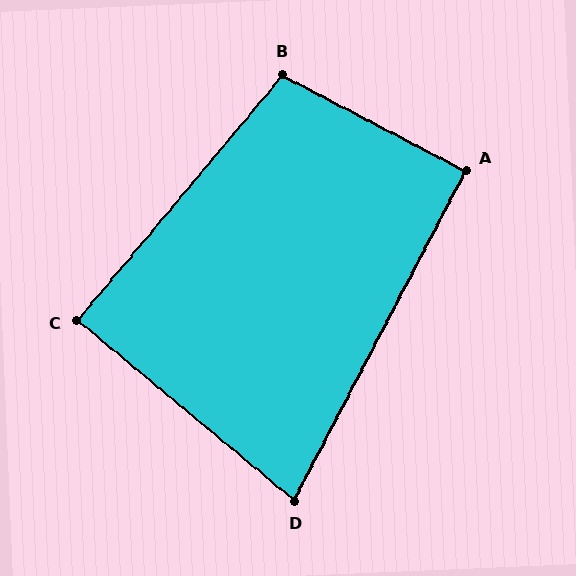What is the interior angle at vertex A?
Approximately 90 degrees (approximately right).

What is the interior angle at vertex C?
Approximately 90 degrees (approximately right).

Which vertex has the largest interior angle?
B, at approximately 102 degrees.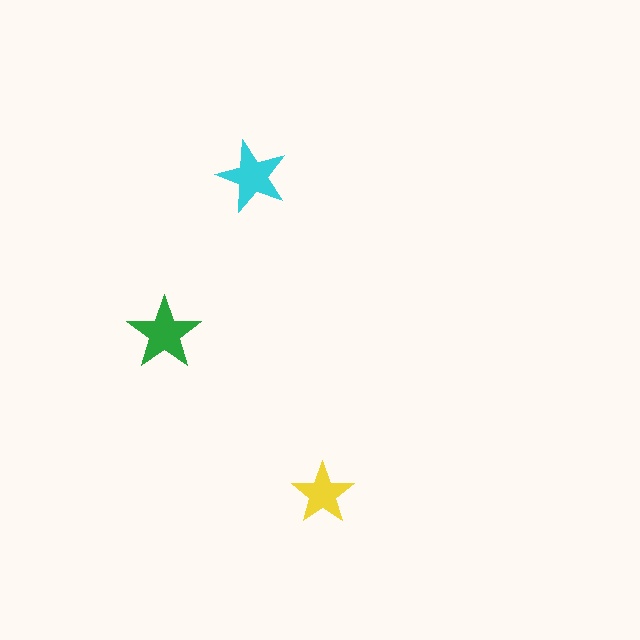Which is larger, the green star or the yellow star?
The green one.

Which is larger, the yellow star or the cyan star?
The cyan one.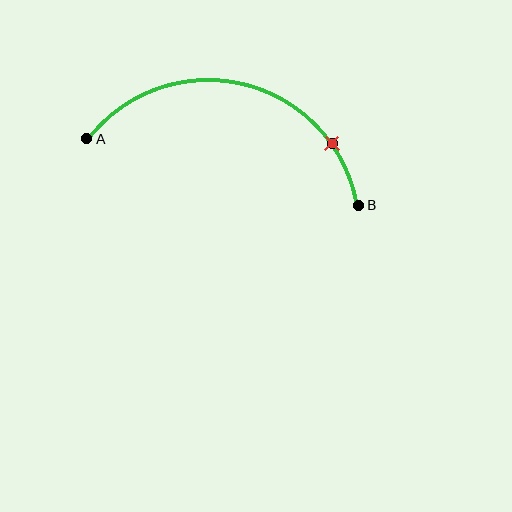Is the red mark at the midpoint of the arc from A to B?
No. The red mark lies on the arc but is closer to endpoint B. The arc midpoint would be at the point on the curve equidistant along the arc from both A and B.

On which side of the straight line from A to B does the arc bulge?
The arc bulges above the straight line connecting A and B.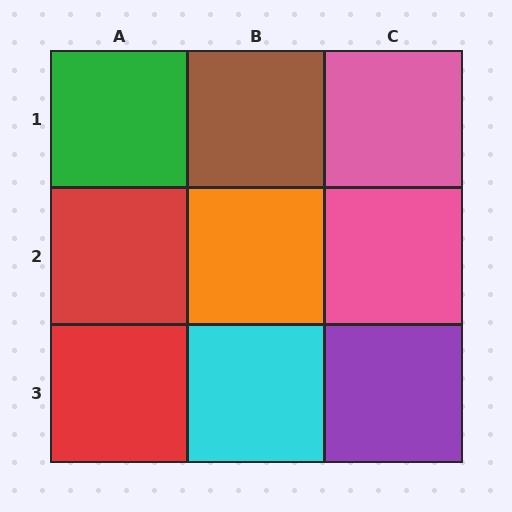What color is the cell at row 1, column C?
Pink.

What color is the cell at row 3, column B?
Cyan.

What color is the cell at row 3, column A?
Red.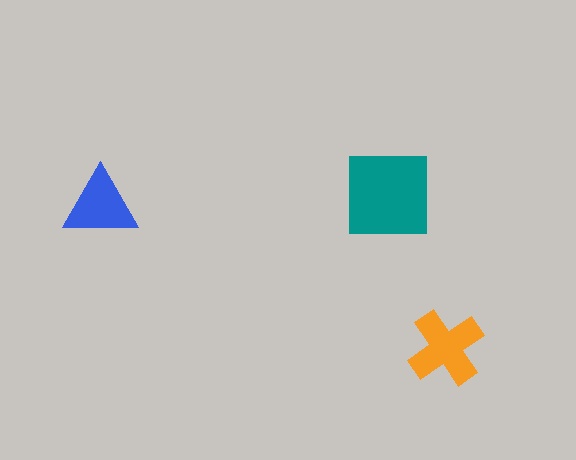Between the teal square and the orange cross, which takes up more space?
The teal square.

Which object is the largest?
The teal square.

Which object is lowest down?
The orange cross is bottommost.